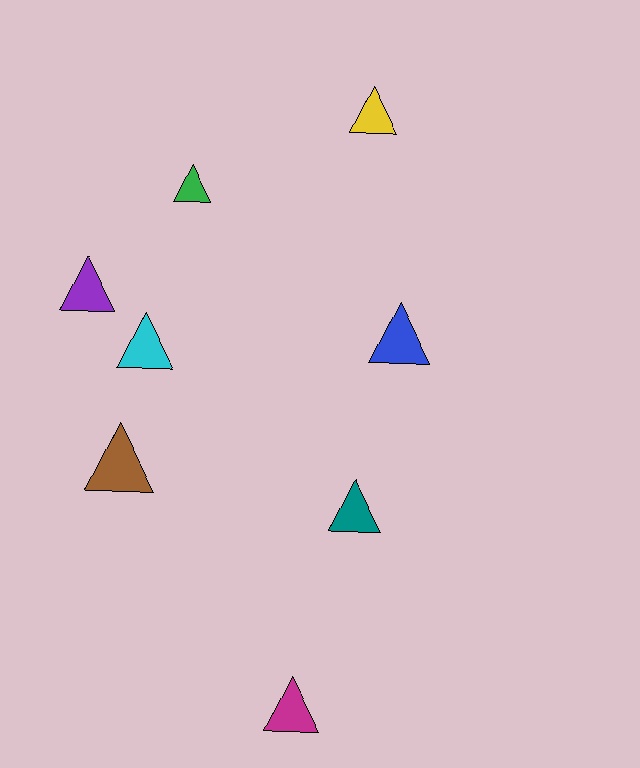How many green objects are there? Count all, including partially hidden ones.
There is 1 green object.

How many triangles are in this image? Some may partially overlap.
There are 8 triangles.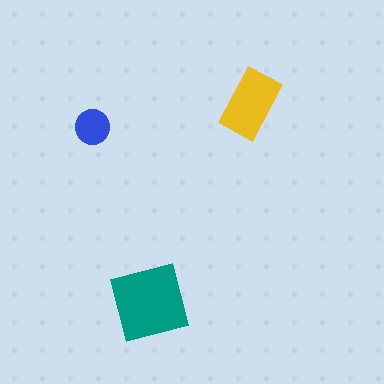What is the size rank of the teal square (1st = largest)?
1st.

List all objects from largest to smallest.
The teal square, the yellow rectangle, the blue circle.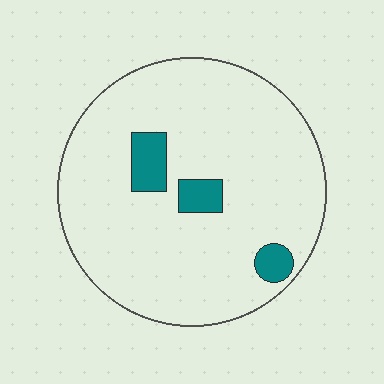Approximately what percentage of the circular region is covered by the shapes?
Approximately 10%.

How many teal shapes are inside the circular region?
3.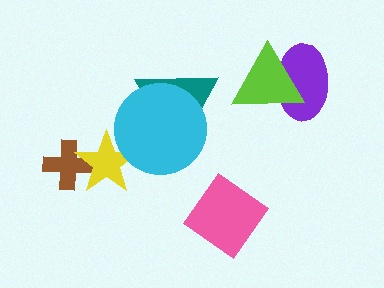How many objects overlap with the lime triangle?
1 object overlaps with the lime triangle.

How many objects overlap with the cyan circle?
2 objects overlap with the cyan circle.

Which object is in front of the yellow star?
The cyan circle is in front of the yellow star.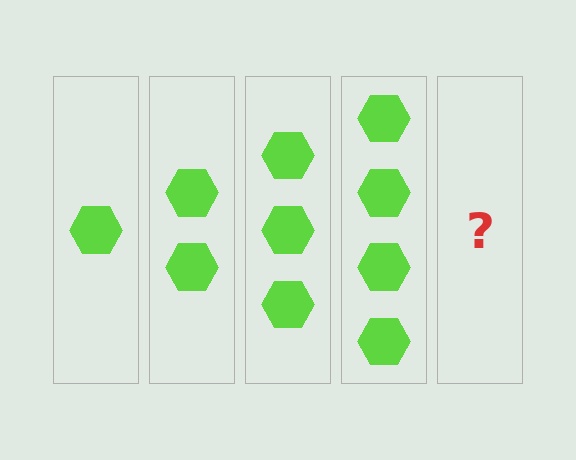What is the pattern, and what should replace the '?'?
The pattern is that each step adds one more hexagon. The '?' should be 5 hexagons.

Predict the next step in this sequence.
The next step is 5 hexagons.